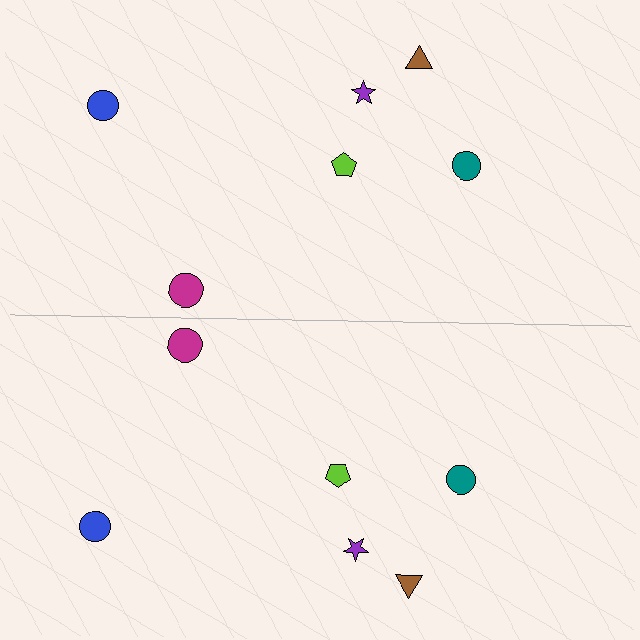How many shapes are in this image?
There are 12 shapes in this image.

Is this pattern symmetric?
Yes, this pattern has bilateral (reflection) symmetry.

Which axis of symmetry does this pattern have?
The pattern has a horizontal axis of symmetry running through the center of the image.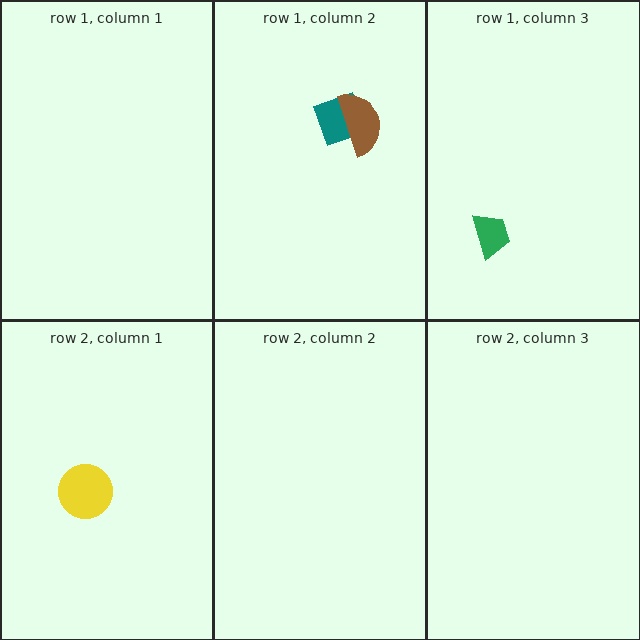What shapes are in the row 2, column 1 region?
The yellow circle.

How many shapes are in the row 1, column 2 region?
2.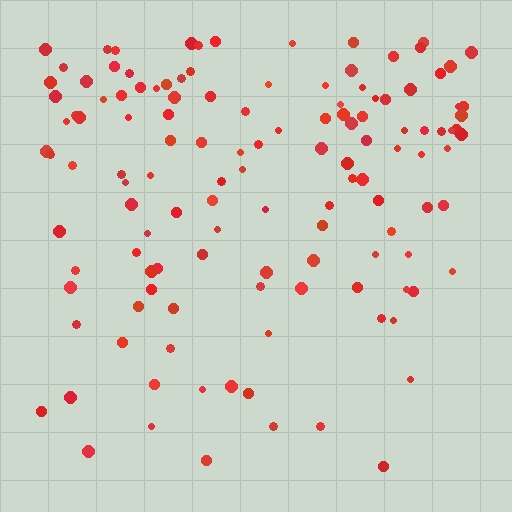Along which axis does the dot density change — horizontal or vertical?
Vertical.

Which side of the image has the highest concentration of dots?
The top.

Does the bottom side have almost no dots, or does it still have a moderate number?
Still a moderate number, just noticeably fewer than the top.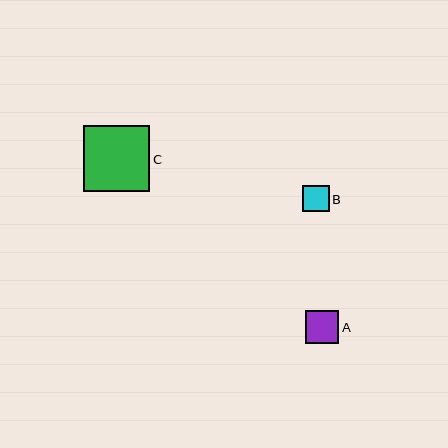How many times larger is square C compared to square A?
Square C is approximately 2.0 times the size of square A.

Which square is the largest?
Square C is the largest with a size of approximately 66 pixels.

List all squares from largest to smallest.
From largest to smallest: C, A, B.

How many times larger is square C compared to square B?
Square C is approximately 2.5 times the size of square B.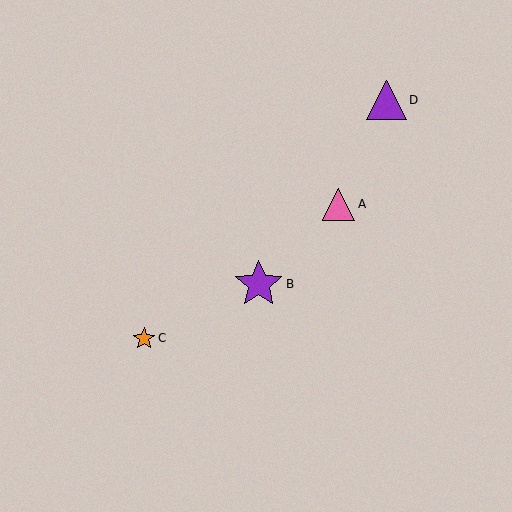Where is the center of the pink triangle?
The center of the pink triangle is at (339, 204).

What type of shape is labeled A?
Shape A is a pink triangle.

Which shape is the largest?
The purple star (labeled B) is the largest.